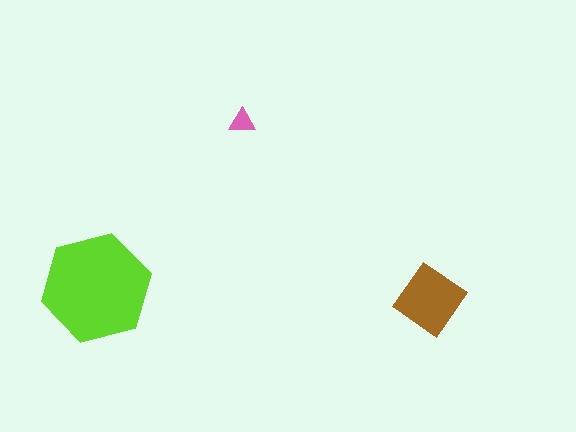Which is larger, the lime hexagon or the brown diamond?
The lime hexagon.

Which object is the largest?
The lime hexagon.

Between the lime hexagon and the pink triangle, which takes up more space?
The lime hexagon.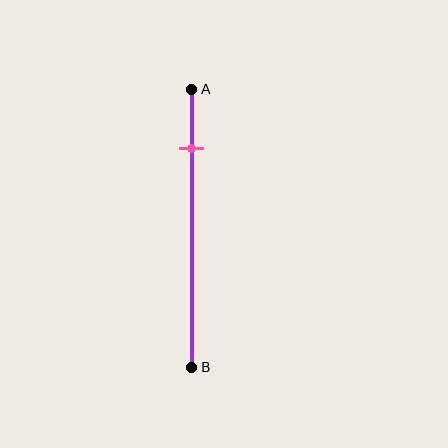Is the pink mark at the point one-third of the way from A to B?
No, the mark is at about 20% from A, not at the 33% one-third point.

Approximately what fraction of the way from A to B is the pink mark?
The pink mark is approximately 20% of the way from A to B.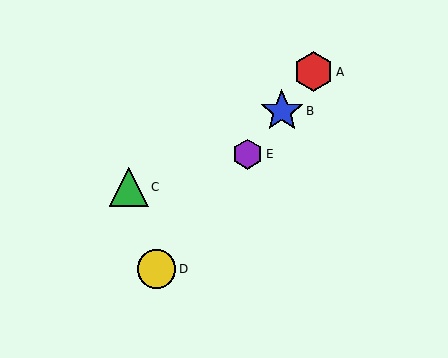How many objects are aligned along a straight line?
4 objects (A, B, D, E) are aligned along a straight line.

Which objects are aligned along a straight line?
Objects A, B, D, E are aligned along a straight line.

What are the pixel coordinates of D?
Object D is at (157, 269).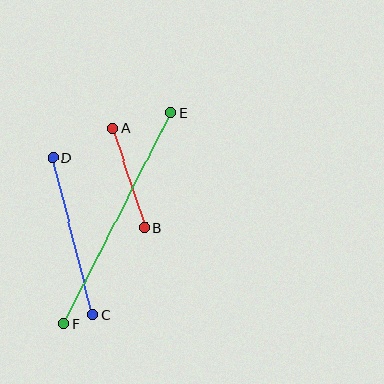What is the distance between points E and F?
The distance is approximately 237 pixels.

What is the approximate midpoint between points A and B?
The midpoint is at approximately (129, 178) pixels.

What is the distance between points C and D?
The distance is approximately 162 pixels.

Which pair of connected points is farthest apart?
Points E and F are farthest apart.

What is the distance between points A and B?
The distance is approximately 105 pixels.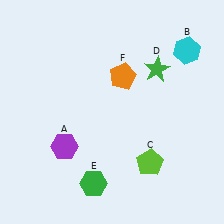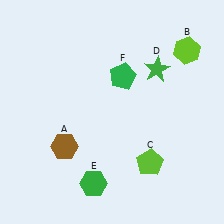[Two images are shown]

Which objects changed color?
A changed from purple to brown. B changed from cyan to lime. F changed from orange to green.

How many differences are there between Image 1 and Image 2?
There are 3 differences between the two images.